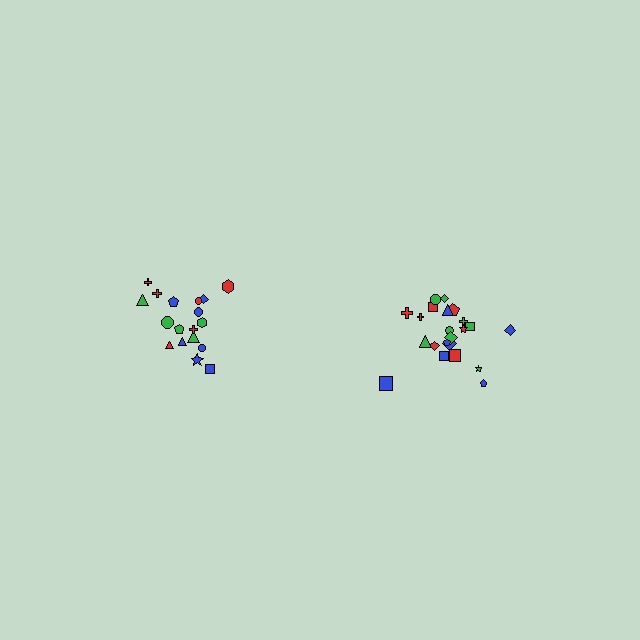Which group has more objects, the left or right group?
The right group.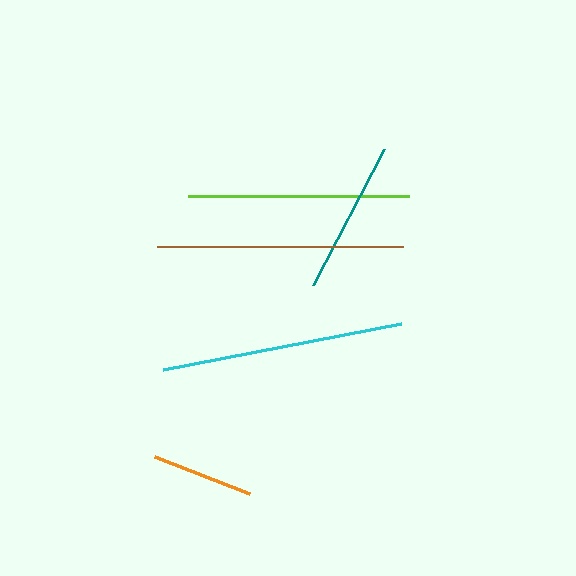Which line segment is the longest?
The brown line is the longest at approximately 247 pixels.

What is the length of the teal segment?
The teal segment is approximately 154 pixels long.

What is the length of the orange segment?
The orange segment is approximately 101 pixels long.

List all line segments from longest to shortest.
From longest to shortest: brown, cyan, lime, teal, orange.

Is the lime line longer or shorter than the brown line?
The brown line is longer than the lime line.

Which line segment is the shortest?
The orange line is the shortest at approximately 101 pixels.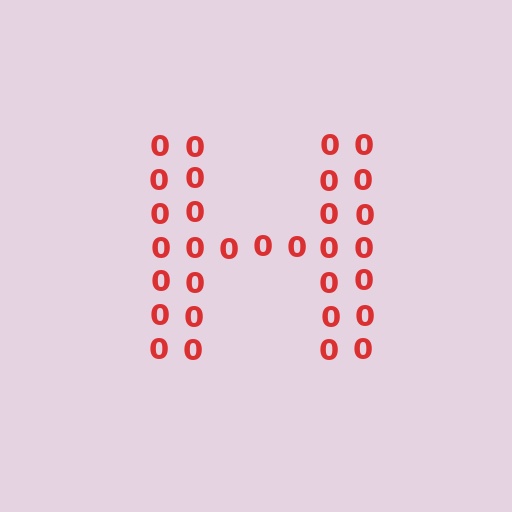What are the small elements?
The small elements are digit 0's.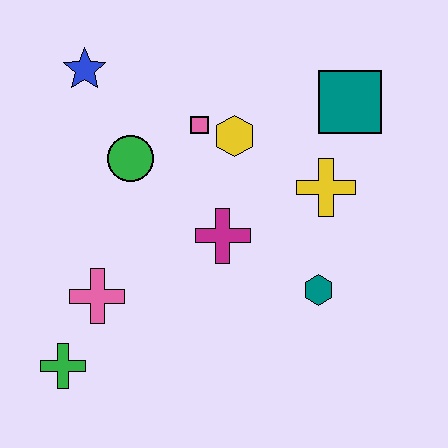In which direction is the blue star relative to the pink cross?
The blue star is above the pink cross.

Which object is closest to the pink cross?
The green cross is closest to the pink cross.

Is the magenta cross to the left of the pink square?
No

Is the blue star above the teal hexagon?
Yes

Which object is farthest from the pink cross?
The teal square is farthest from the pink cross.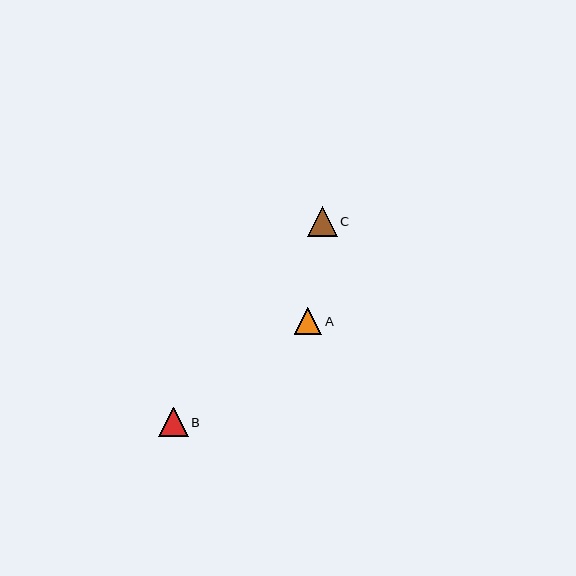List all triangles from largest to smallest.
From largest to smallest: B, C, A.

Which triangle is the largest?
Triangle B is the largest with a size of approximately 30 pixels.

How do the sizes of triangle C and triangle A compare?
Triangle C and triangle A are approximately the same size.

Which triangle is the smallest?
Triangle A is the smallest with a size of approximately 27 pixels.